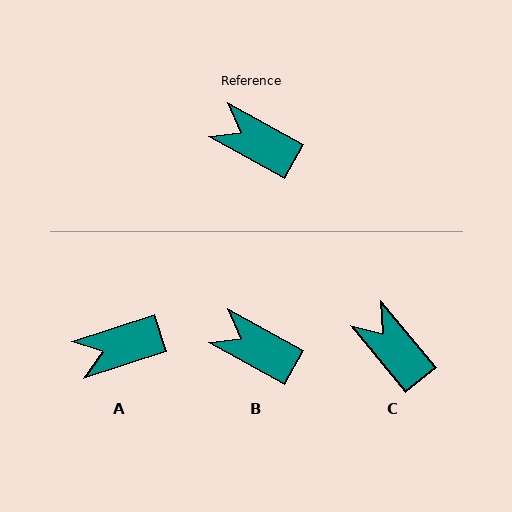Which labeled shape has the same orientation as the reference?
B.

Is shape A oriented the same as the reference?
No, it is off by about 47 degrees.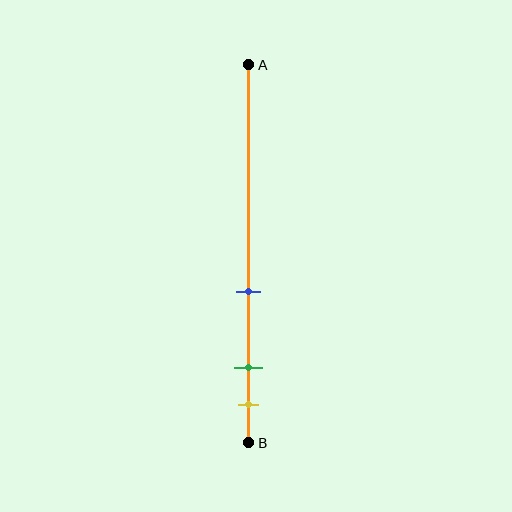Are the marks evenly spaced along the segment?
No, the marks are not evenly spaced.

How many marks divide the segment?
There are 3 marks dividing the segment.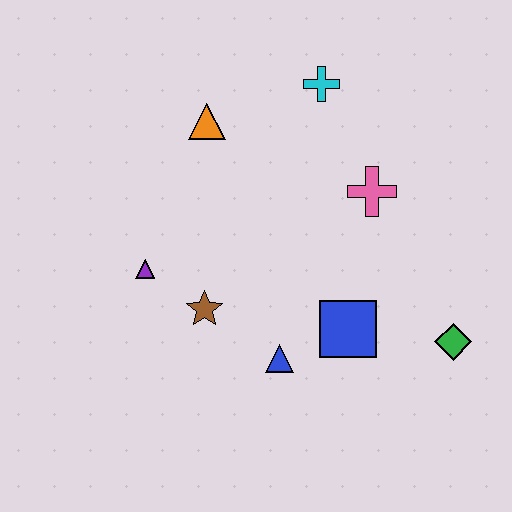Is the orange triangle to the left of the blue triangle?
Yes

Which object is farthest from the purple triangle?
The green diamond is farthest from the purple triangle.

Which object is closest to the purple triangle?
The brown star is closest to the purple triangle.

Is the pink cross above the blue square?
Yes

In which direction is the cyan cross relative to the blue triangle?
The cyan cross is above the blue triangle.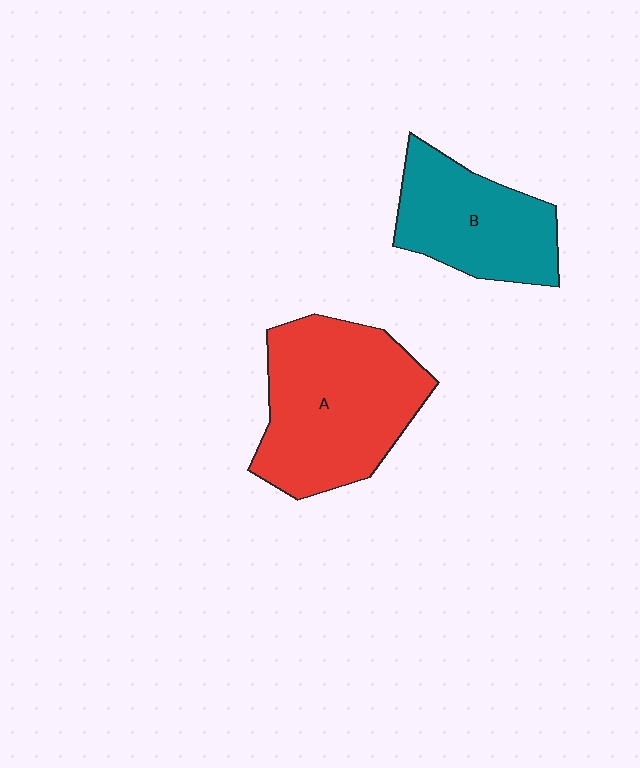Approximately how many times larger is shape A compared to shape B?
Approximately 1.5 times.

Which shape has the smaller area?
Shape B (teal).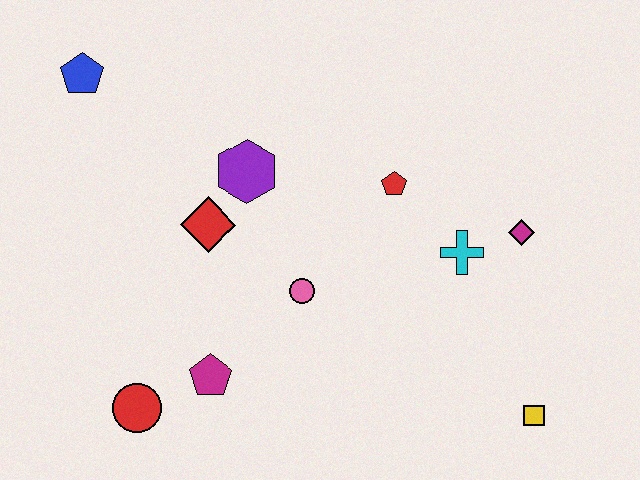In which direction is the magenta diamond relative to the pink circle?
The magenta diamond is to the right of the pink circle.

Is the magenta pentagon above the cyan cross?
No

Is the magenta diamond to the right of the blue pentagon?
Yes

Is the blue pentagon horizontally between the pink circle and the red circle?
No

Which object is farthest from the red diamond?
The yellow square is farthest from the red diamond.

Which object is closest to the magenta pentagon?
The red circle is closest to the magenta pentagon.